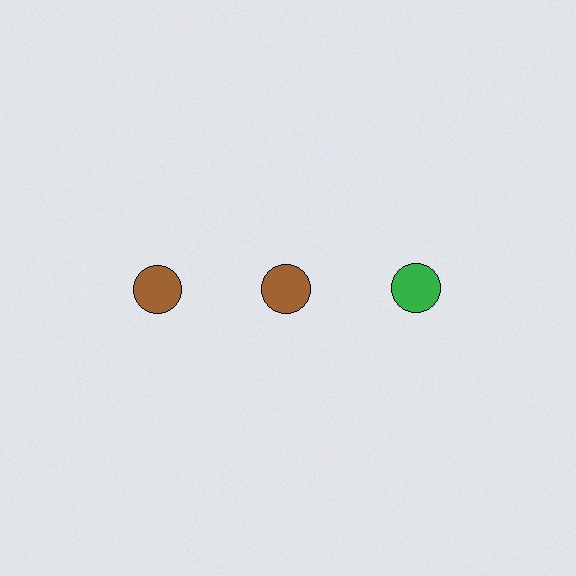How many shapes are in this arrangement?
There are 3 shapes arranged in a grid pattern.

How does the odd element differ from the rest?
It has a different color: green instead of brown.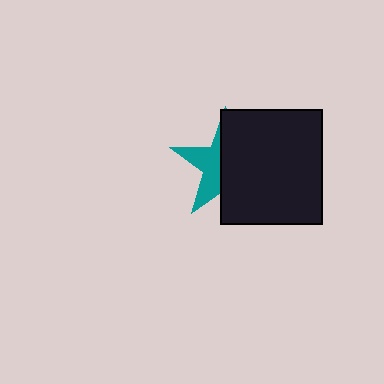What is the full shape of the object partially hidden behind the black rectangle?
The partially hidden object is a teal star.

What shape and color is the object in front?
The object in front is a black rectangle.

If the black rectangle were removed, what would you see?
You would see the complete teal star.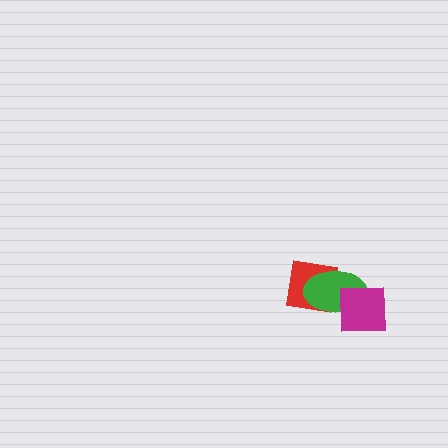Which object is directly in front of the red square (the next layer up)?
The green ellipse is directly in front of the red square.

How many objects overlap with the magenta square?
2 objects overlap with the magenta square.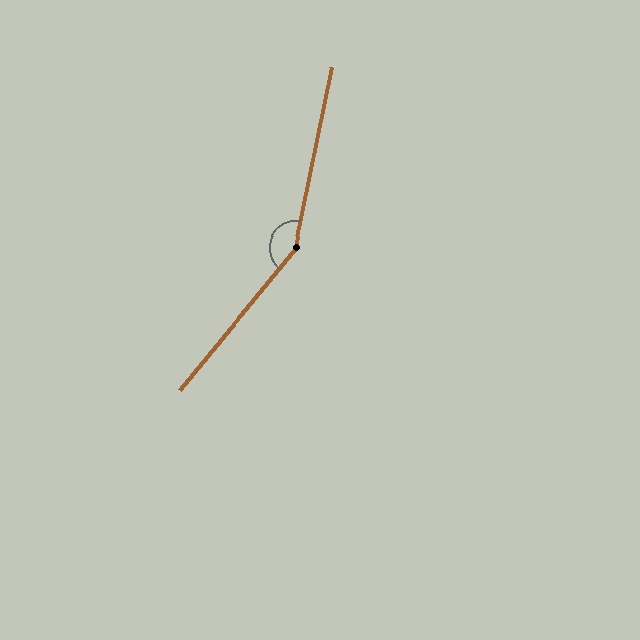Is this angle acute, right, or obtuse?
It is obtuse.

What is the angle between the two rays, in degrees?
Approximately 152 degrees.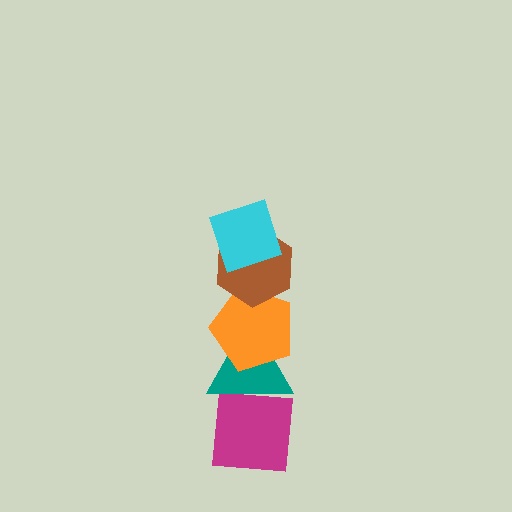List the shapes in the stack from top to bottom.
From top to bottom: the cyan diamond, the brown hexagon, the orange pentagon, the teal triangle, the magenta square.